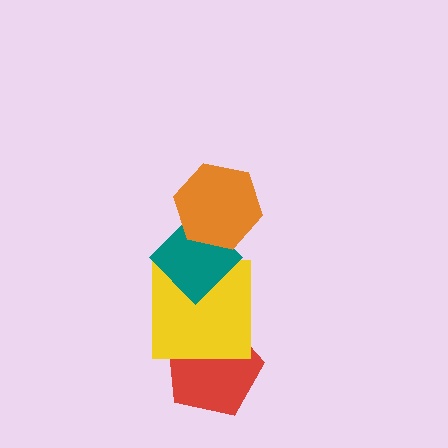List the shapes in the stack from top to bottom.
From top to bottom: the orange hexagon, the teal diamond, the yellow square, the red pentagon.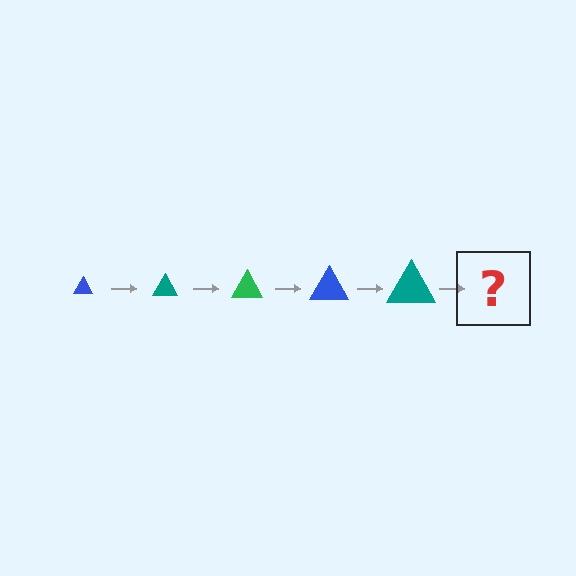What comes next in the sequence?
The next element should be a green triangle, larger than the previous one.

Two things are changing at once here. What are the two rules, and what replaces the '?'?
The two rules are that the triangle grows larger each step and the color cycles through blue, teal, and green. The '?' should be a green triangle, larger than the previous one.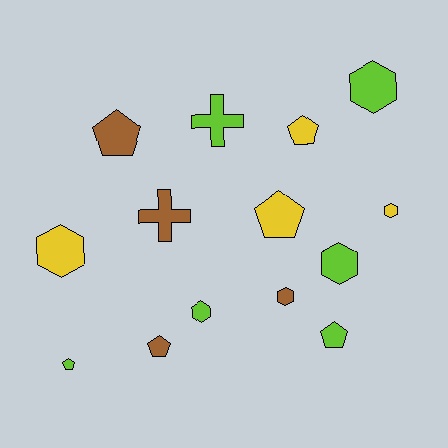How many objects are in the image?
There are 14 objects.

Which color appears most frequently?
Lime, with 6 objects.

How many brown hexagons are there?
There is 1 brown hexagon.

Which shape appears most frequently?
Pentagon, with 6 objects.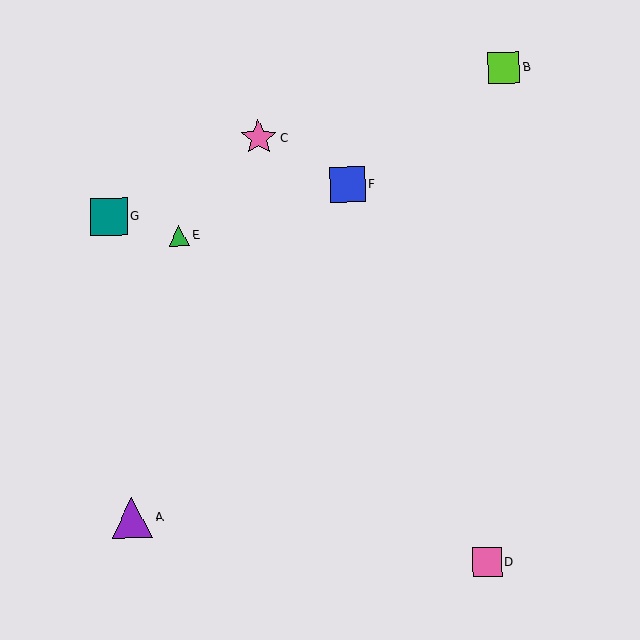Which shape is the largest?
The purple triangle (labeled A) is the largest.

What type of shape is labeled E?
Shape E is a green triangle.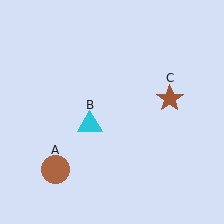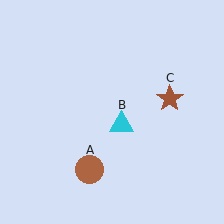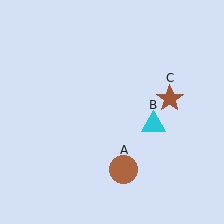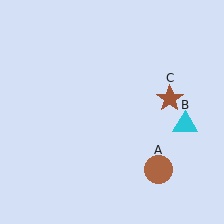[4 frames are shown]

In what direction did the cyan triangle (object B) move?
The cyan triangle (object B) moved right.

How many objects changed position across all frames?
2 objects changed position: brown circle (object A), cyan triangle (object B).